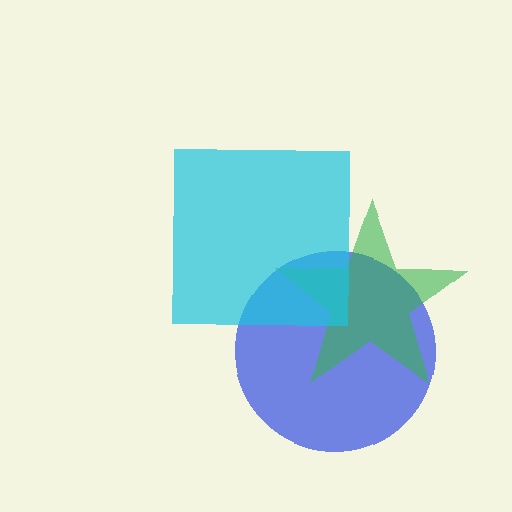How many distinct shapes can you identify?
There are 3 distinct shapes: a blue circle, a green star, a cyan square.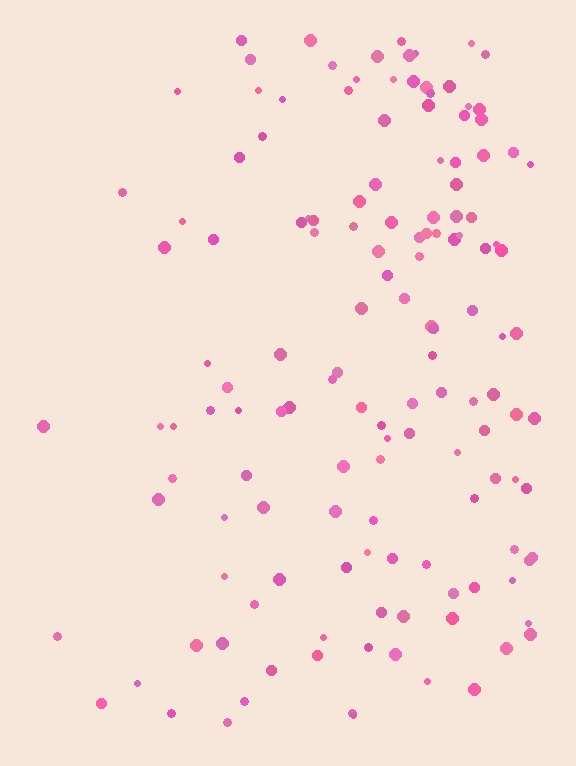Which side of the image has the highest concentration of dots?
The right.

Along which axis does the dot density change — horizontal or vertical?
Horizontal.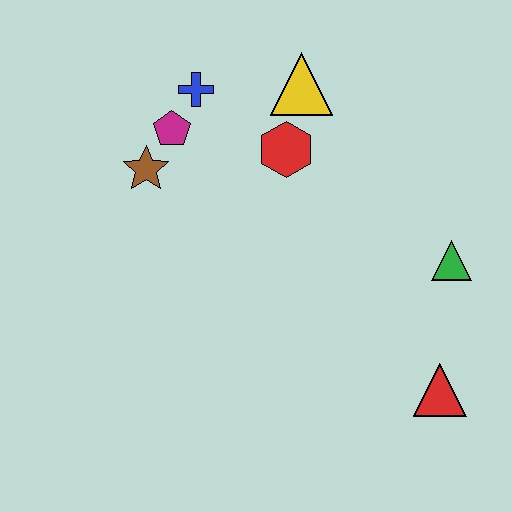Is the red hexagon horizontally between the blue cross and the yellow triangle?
Yes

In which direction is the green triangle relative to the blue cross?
The green triangle is to the right of the blue cross.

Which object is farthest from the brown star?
The red triangle is farthest from the brown star.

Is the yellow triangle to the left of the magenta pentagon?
No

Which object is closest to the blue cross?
The magenta pentagon is closest to the blue cross.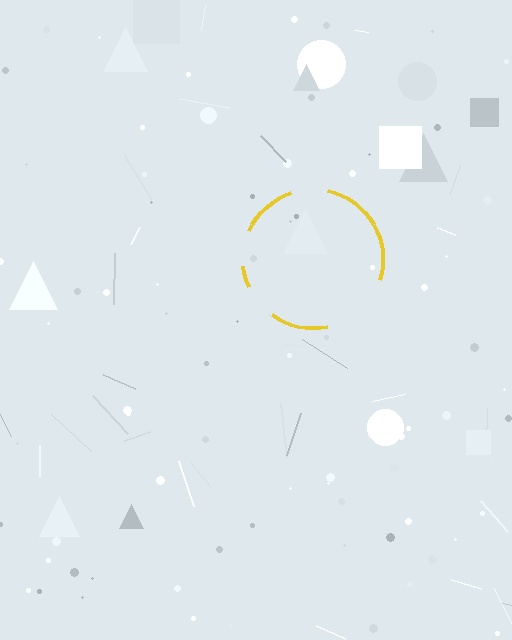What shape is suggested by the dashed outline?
The dashed outline suggests a circle.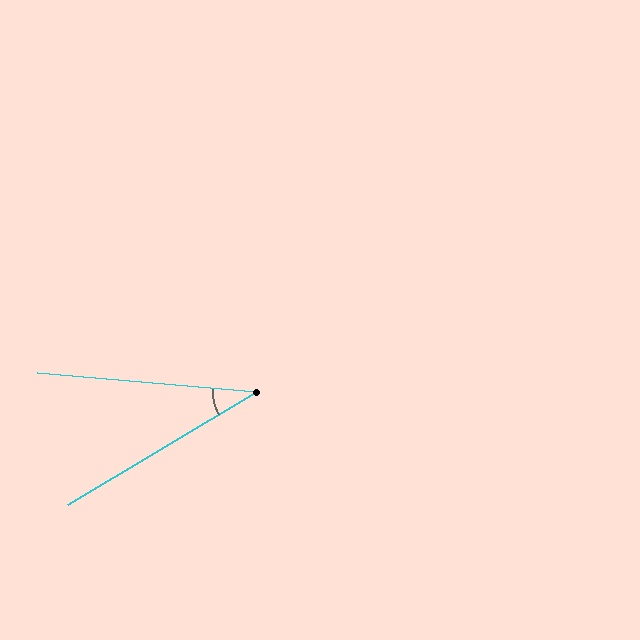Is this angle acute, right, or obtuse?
It is acute.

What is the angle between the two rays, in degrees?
Approximately 36 degrees.